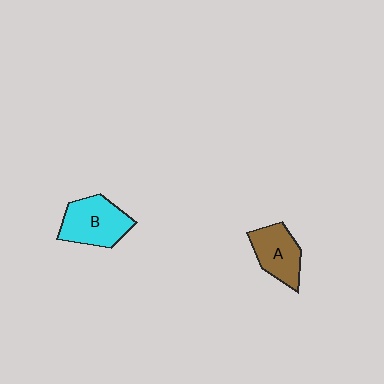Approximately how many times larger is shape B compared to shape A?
Approximately 1.2 times.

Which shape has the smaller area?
Shape A (brown).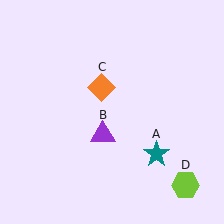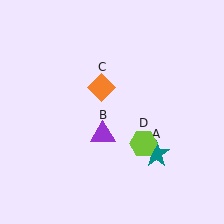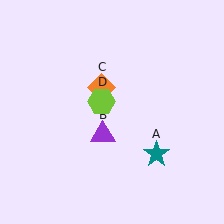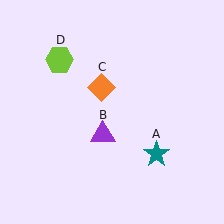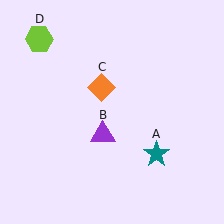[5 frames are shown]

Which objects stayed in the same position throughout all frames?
Teal star (object A) and purple triangle (object B) and orange diamond (object C) remained stationary.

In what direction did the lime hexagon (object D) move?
The lime hexagon (object D) moved up and to the left.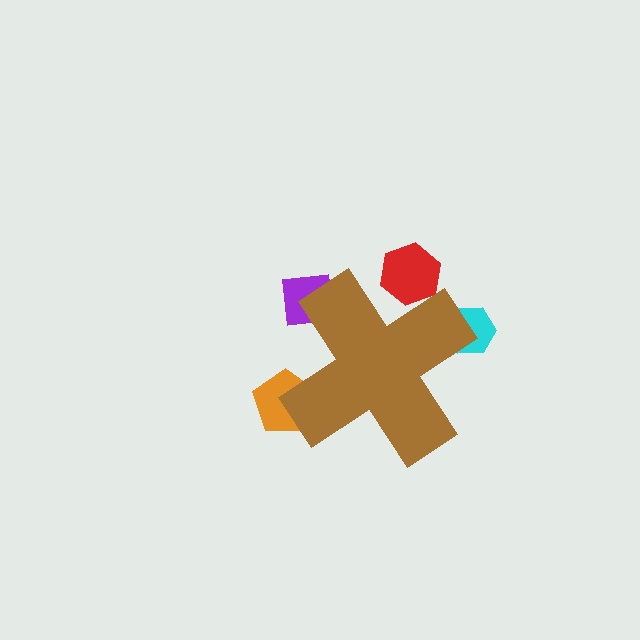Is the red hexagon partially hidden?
Yes, the red hexagon is partially hidden behind the brown cross.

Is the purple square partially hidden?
Yes, the purple square is partially hidden behind the brown cross.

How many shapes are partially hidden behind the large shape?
5 shapes are partially hidden.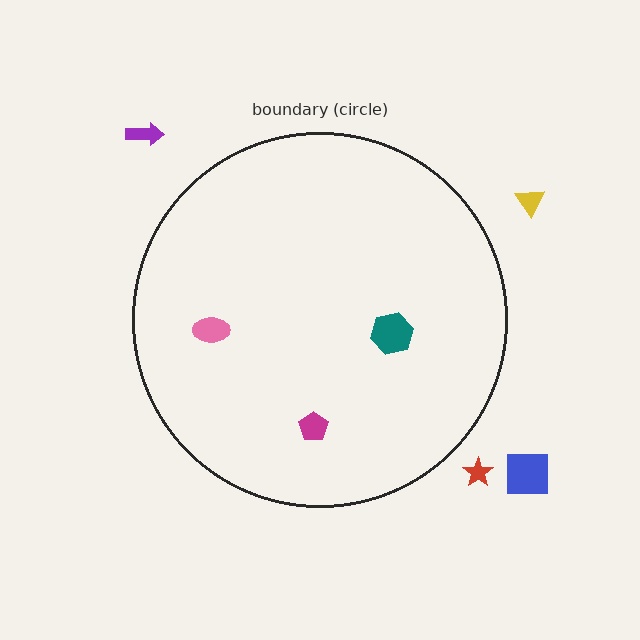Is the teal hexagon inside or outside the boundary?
Inside.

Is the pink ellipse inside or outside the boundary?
Inside.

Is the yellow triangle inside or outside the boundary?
Outside.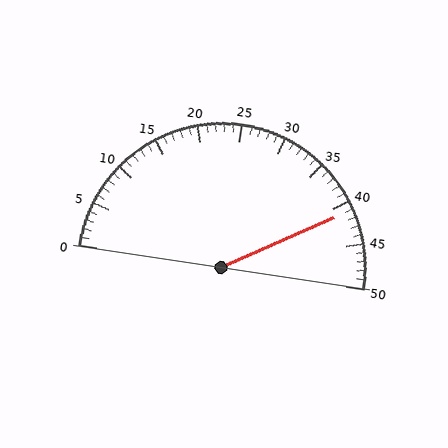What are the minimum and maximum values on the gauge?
The gauge ranges from 0 to 50.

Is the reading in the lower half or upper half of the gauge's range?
The reading is in the upper half of the range (0 to 50).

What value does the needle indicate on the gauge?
The needle indicates approximately 41.